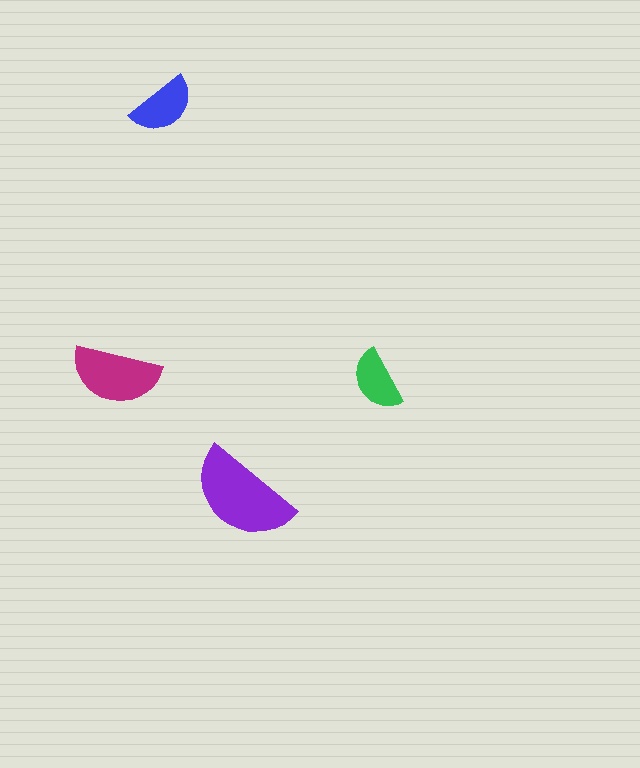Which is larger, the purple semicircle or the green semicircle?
The purple one.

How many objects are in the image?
There are 4 objects in the image.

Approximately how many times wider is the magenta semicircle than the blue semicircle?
About 1.5 times wider.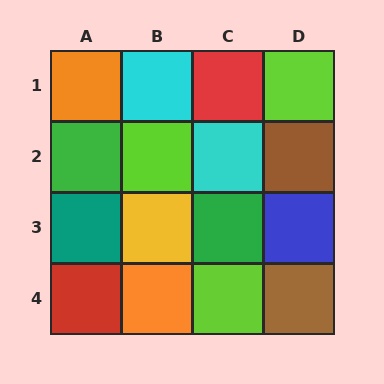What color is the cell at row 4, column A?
Red.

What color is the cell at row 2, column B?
Lime.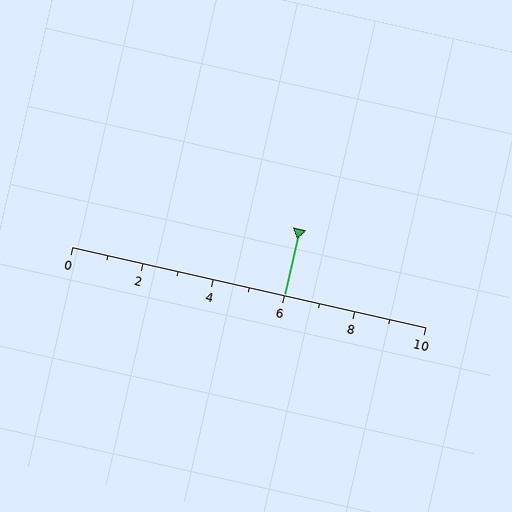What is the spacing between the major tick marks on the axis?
The major ticks are spaced 2 apart.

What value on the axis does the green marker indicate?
The marker indicates approximately 6.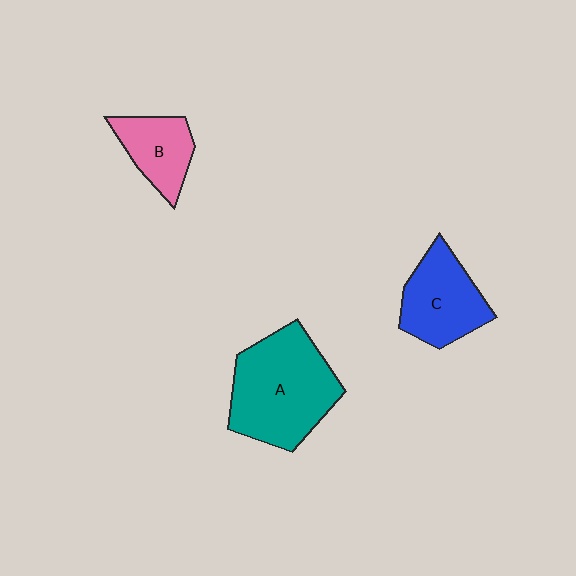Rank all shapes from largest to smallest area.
From largest to smallest: A (teal), C (blue), B (pink).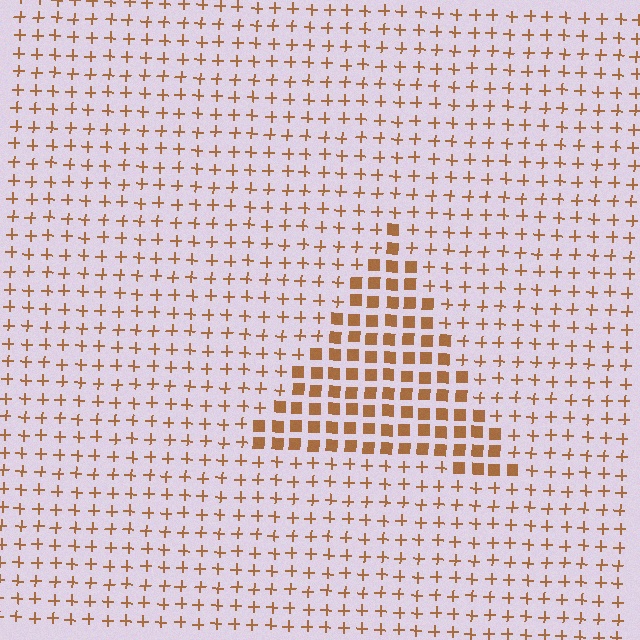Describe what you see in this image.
The image is filled with small brown elements arranged in a uniform grid. A triangle-shaped region contains squares, while the surrounding area contains plus signs. The boundary is defined purely by the change in element shape.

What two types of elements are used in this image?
The image uses squares inside the triangle region and plus signs outside it.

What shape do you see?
I see a triangle.